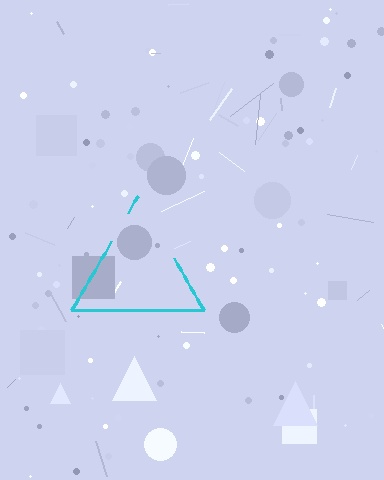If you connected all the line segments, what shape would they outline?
They would outline a triangle.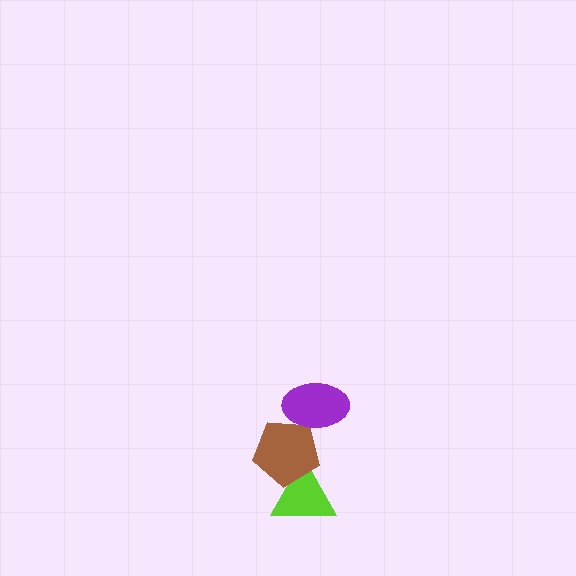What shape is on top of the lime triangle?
The brown pentagon is on top of the lime triangle.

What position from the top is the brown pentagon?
The brown pentagon is 2nd from the top.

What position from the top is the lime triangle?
The lime triangle is 3rd from the top.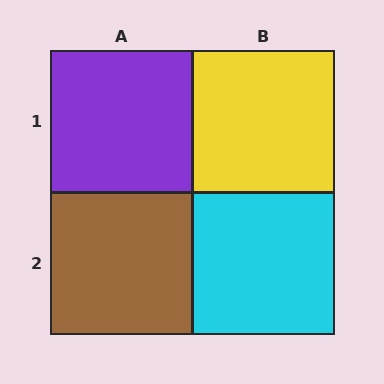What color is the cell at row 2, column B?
Cyan.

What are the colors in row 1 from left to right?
Purple, yellow.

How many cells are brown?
1 cell is brown.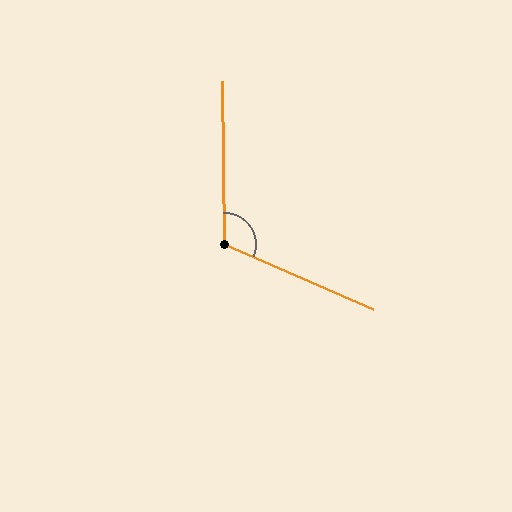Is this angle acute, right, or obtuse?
It is obtuse.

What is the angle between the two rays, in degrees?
Approximately 115 degrees.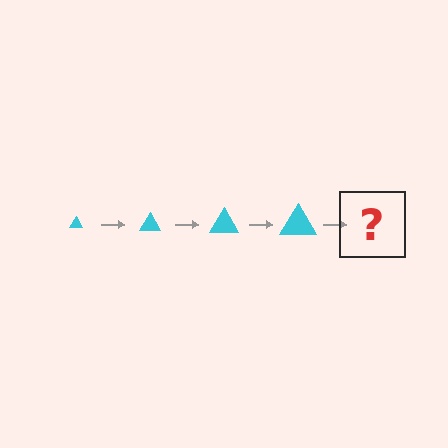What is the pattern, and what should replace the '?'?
The pattern is that the triangle gets progressively larger each step. The '?' should be a cyan triangle, larger than the previous one.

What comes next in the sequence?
The next element should be a cyan triangle, larger than the previous one.